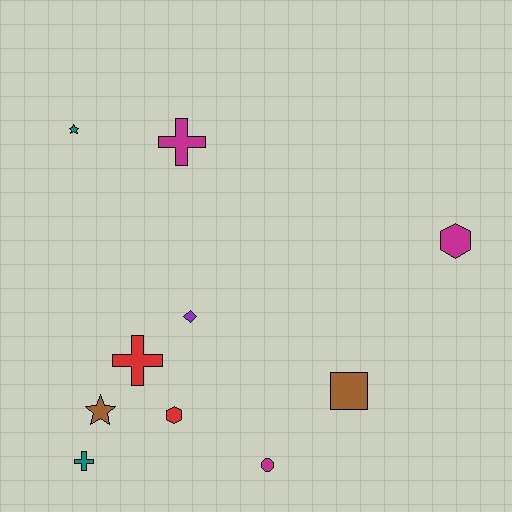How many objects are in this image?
There are 10 objects.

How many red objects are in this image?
There are 2 red objects.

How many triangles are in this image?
There are no triangles.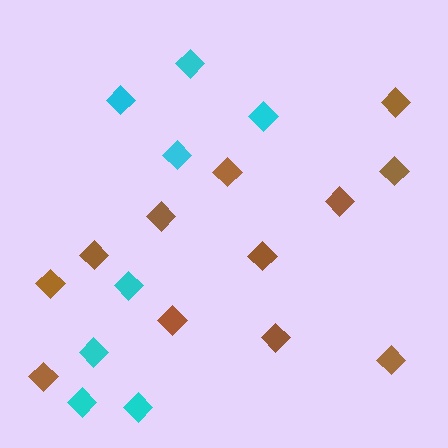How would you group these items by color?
There are 2 groups: one group of cyan diamonds (8) and one group of brown diamonds (12).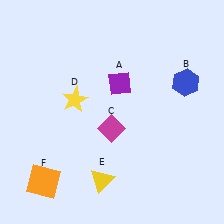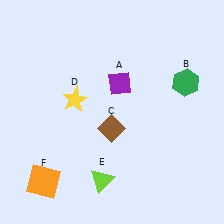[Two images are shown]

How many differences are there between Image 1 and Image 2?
There are 3 differences between the two images.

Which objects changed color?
B changed from blue to green. C changed from magenta to brown. E changed from yellow to lime.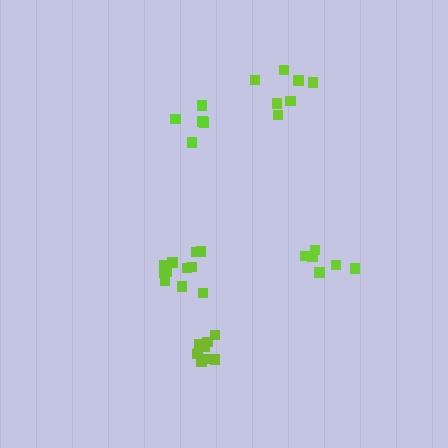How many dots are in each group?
Group 1: 11 dots, Group 2: 7 dots, Group 3: 6 dots, Group 4: 6 dots, Group 5: 9 dots (39 total).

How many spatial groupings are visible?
There are 5 spatial groupings.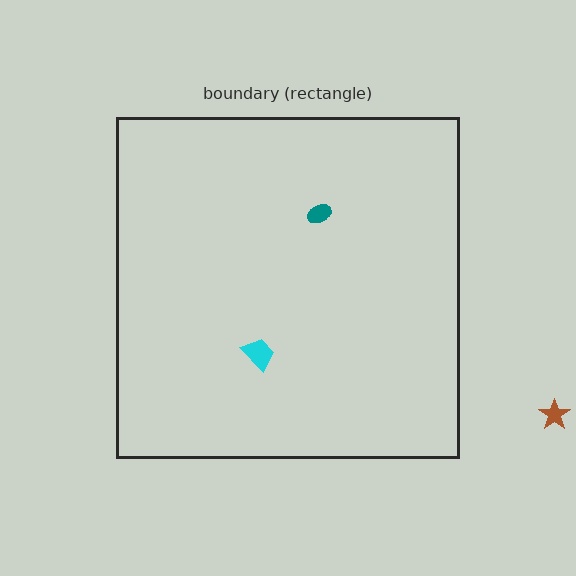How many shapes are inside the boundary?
2 inside, 1 outside.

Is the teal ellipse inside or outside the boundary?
Inside.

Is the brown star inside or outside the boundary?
Outside.